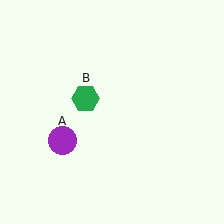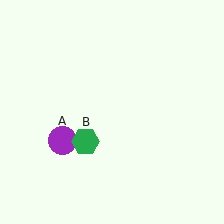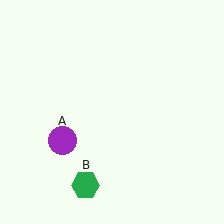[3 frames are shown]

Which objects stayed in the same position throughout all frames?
Purple circle (object A) remained stationary.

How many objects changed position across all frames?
1 object changed position: green hexagon (object B).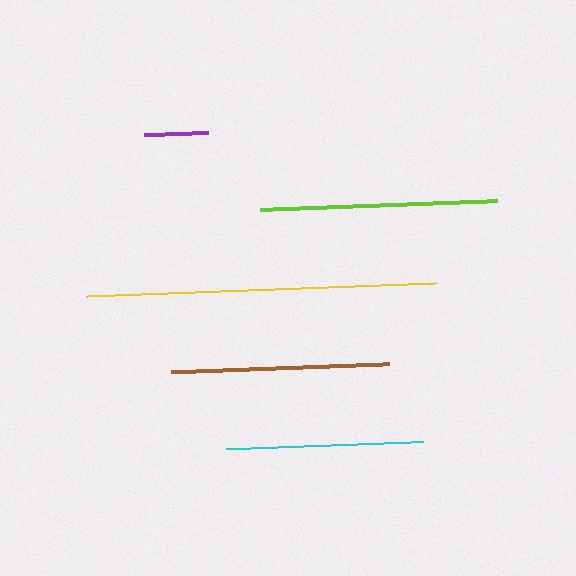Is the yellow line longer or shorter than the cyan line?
The yellow line is longer than the cyan line.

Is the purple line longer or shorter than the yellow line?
The yellow line is longer than the purple line.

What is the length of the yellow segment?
The yellow segment is approximately 349 pixels long.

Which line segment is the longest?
The yellow line is the longest at approximately 349 pixels.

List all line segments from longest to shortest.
From longest to shortest: yellow, lime, brown, cyan, purple.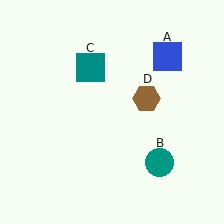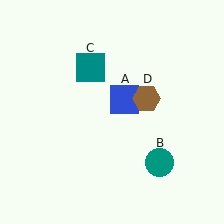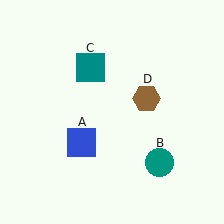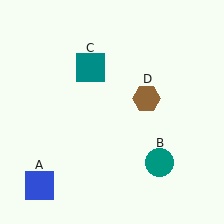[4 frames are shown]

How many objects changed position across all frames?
1 object changed position: blue square (object A).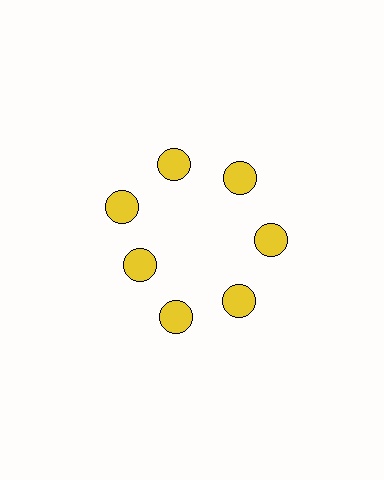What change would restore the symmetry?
The symmetry would be restored by moving it outward, back onto the ring so that all 7 circles sit at equal angles and equal distance from the center.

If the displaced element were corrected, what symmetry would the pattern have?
It would have 7-fold rotational symmetry — the pattern would map onto itself every 51 degrees.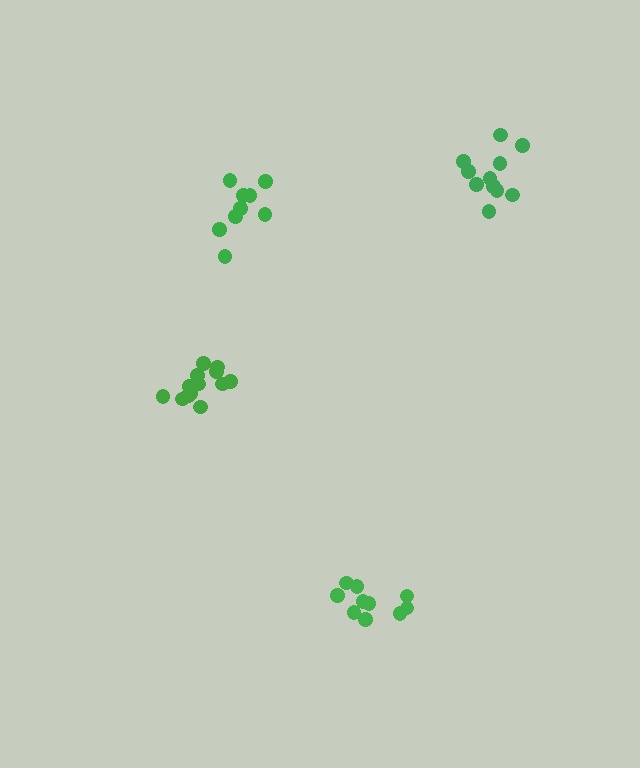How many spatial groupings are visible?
There are 4 spatial groupings.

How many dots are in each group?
Group 1: 14 dots, Group 2: 11 dots, Group 3: 10 dots, Group 4: 9 dots (44 total).